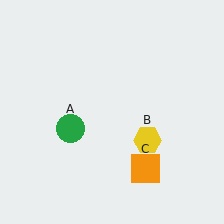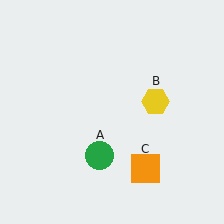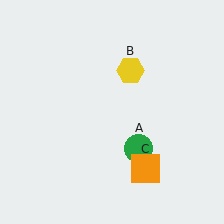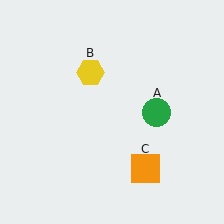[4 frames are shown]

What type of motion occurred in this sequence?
The green circle (object A), yellow hexagon (object B) rotated counterclockwise around the center of the scene.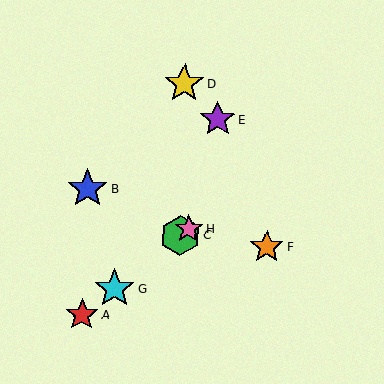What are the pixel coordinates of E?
Object E is at (217, 120).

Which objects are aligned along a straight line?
Objects A, C, G, H are aligned along a straight line.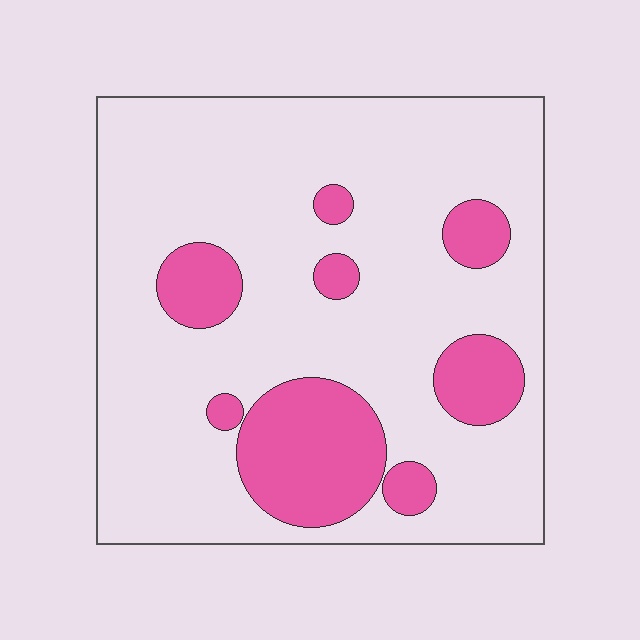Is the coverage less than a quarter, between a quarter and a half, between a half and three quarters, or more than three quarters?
Less than a quarter.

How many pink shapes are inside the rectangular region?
8.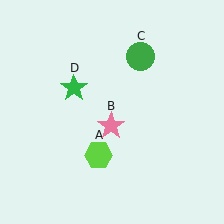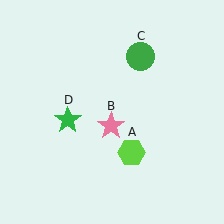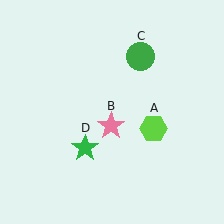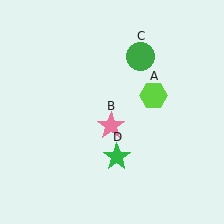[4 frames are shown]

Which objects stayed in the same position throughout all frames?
Pink star (object B) and green circle (object C) remained stationary.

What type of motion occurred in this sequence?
The lime hexagon (object A), green star (object D) rotated counterclockwise around the center of the scene.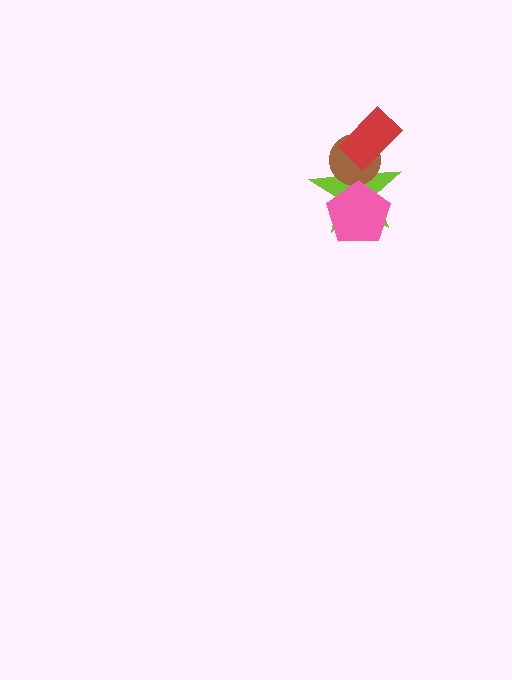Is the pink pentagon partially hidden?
No, no other shape covers it.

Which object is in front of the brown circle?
The red rectangle is in front of the brown circle.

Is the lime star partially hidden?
Yes, it is partially covered by another shape.